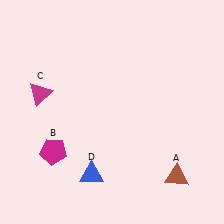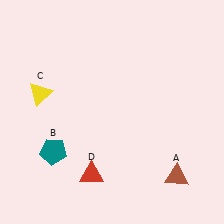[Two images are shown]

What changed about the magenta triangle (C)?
In Image 1, C is magenta. In Image 2, it changed to yellow.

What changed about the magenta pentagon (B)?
In Image 1, B is magenta. In Image 2, it changed to teal.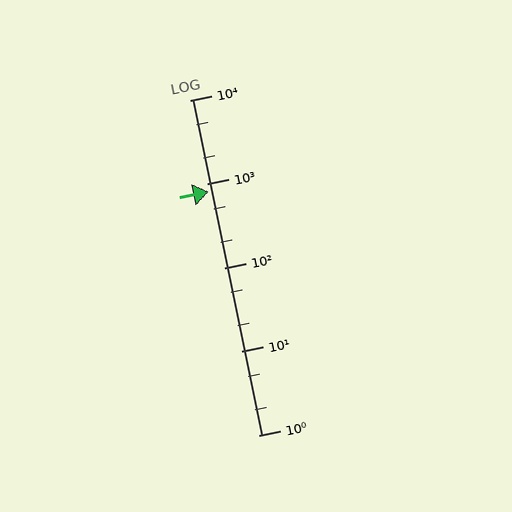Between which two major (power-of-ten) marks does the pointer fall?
The pointer is between 100 and 1000.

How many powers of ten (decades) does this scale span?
The scale spans 4 decades, from 1 to 10000.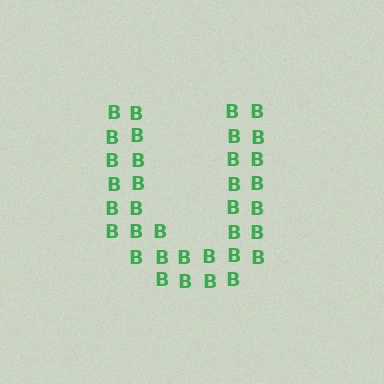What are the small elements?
The small elements are letter B's.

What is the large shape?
The large shape is the letter U.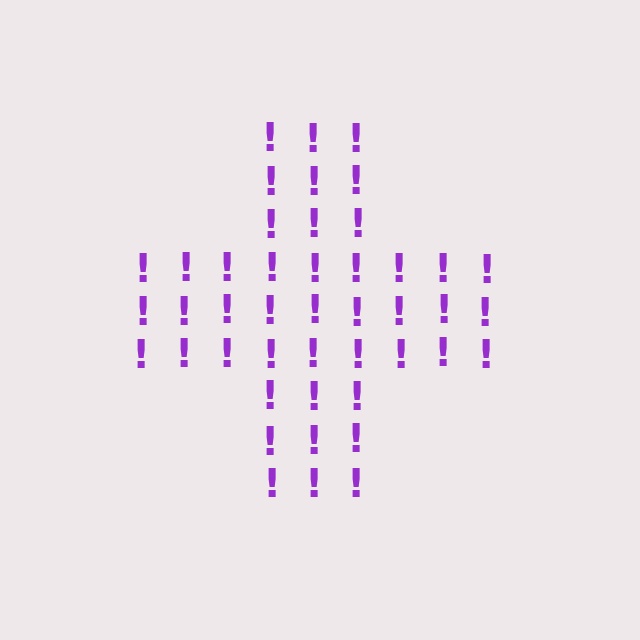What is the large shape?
The large shape is a cross.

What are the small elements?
The small elements are exclamation marks.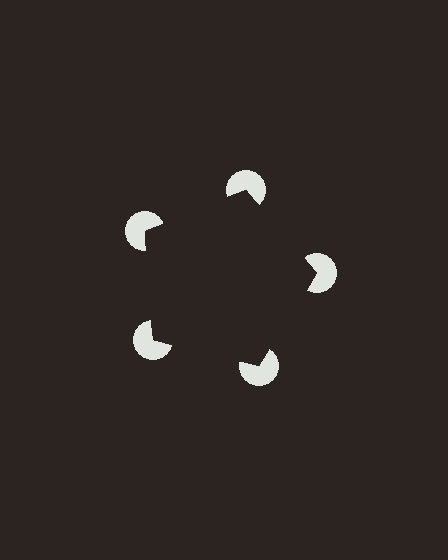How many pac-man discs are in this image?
There are 5 — one at each vertex of the illusory pentagon.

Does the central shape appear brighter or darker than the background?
It typically appears slightly darker than the background, even though no actual brightness change is drawn.